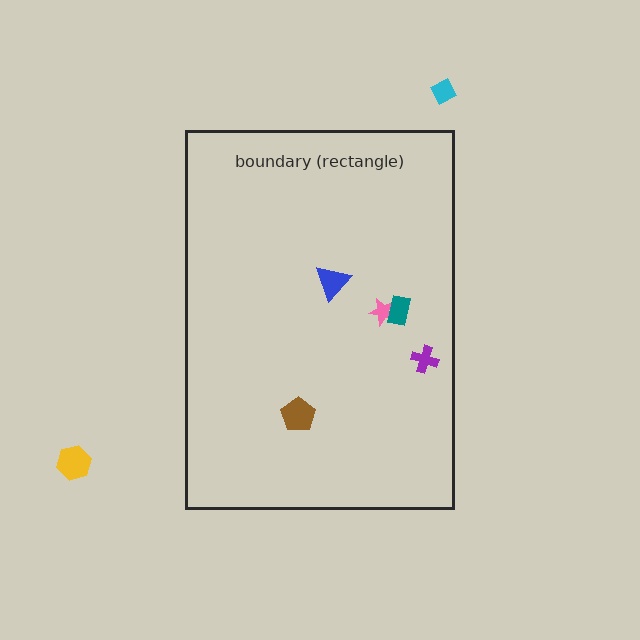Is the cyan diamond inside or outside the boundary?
Outside.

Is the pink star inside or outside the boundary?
Inside.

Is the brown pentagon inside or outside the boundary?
Inside.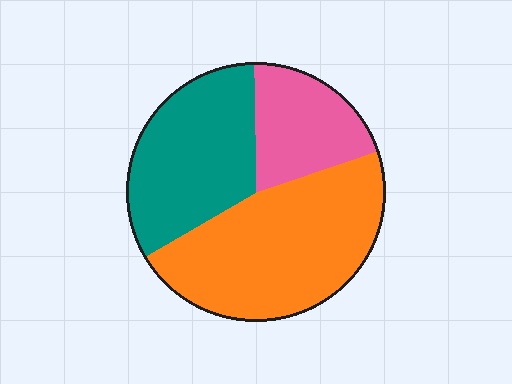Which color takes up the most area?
Orange, at roughly 45%.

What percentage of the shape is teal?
Teal takes up about one third (1/3) of the shape.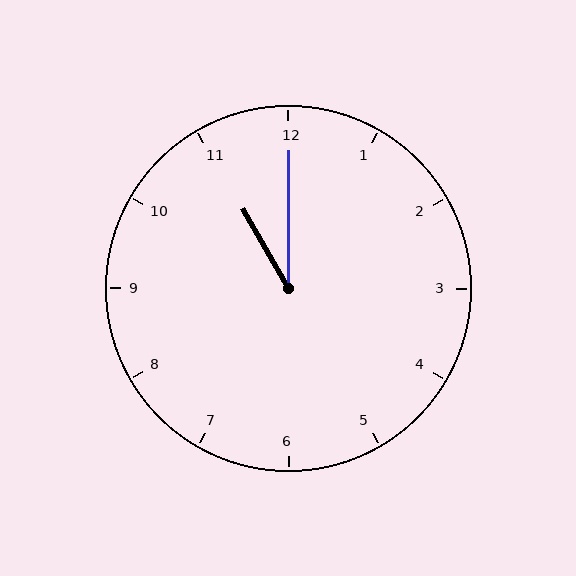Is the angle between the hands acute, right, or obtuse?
It is acute.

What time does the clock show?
11:00.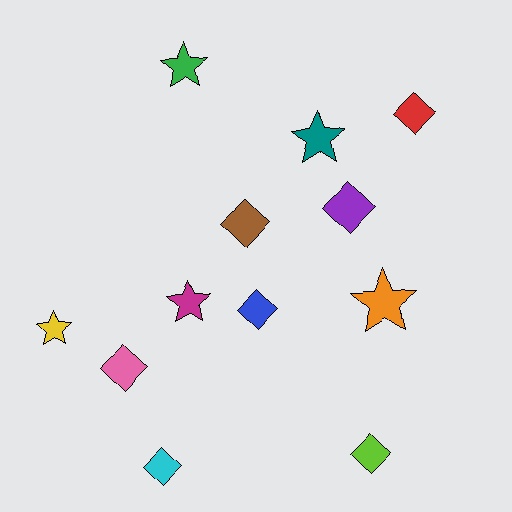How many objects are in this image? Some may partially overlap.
There are 12 objects.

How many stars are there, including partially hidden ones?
There are 5 stars.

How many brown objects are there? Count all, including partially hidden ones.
There is 1 brown object.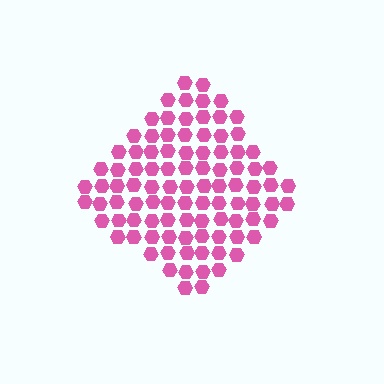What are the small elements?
The small elements are hexagons.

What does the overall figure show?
The overall figure shows a diamond.